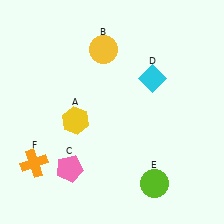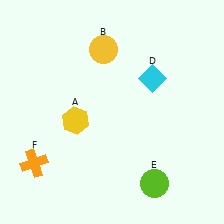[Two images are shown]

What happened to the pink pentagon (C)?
The pink pentagon (C) was removed in Image 2. It was in the bottom-left area of Image 1.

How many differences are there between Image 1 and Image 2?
There is 1 difference between the two images.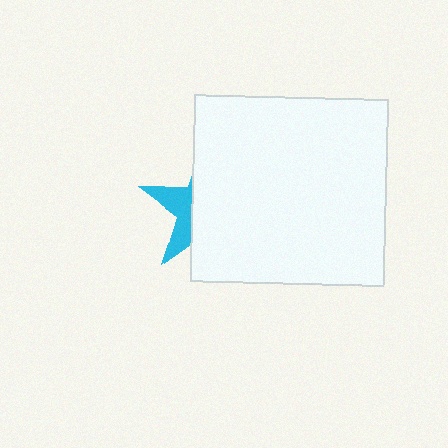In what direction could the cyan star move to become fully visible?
The cyan star could move left. That would shift it out from behind the white rectangle entirely.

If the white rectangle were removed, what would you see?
You would see the complete cyan star.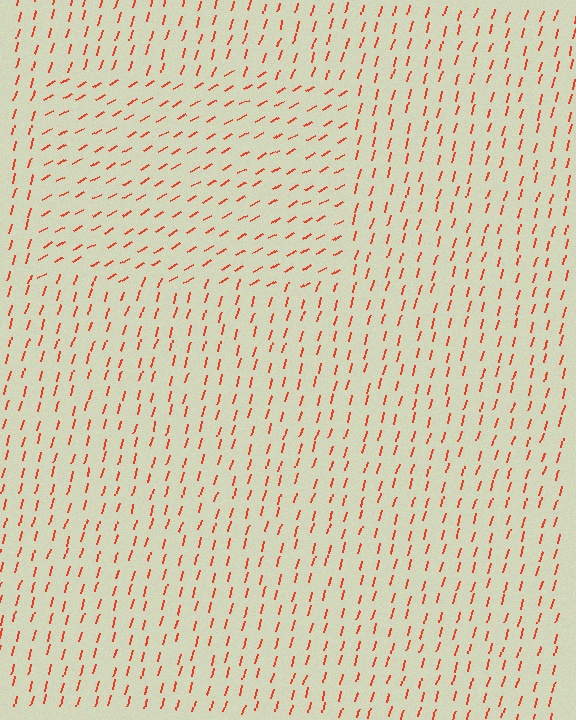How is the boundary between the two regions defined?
The boundary is defined purely by a change in line orientation (approximately 45 degrees difference). All lines are the same color and thickness.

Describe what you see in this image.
The image is filled with small red line segments. A rectangle region in the image has lines oriented differently from the surrounding lines, creating a visible texture boundary.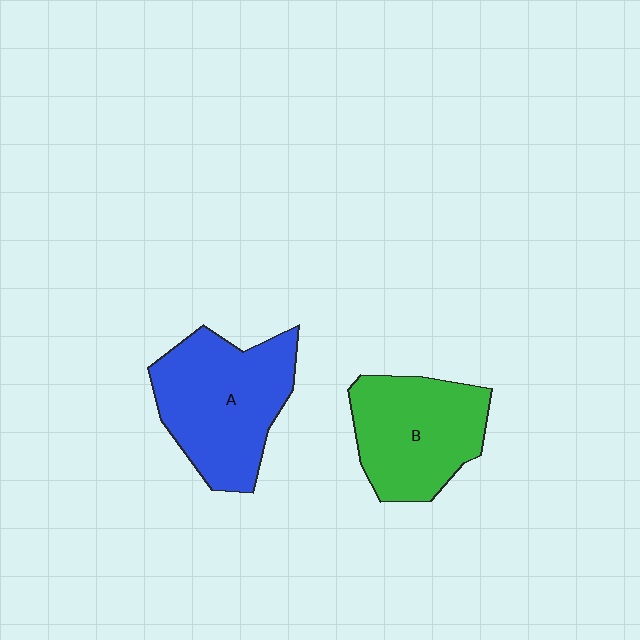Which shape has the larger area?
Shape A (blue).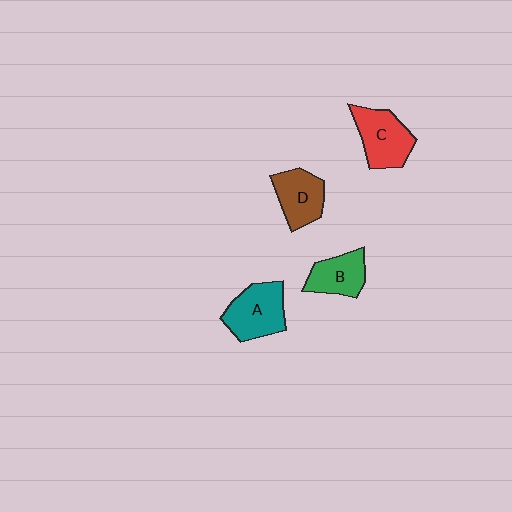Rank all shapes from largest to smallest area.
From largest to smallest: A (teal), C (red), D (brown), B (green).